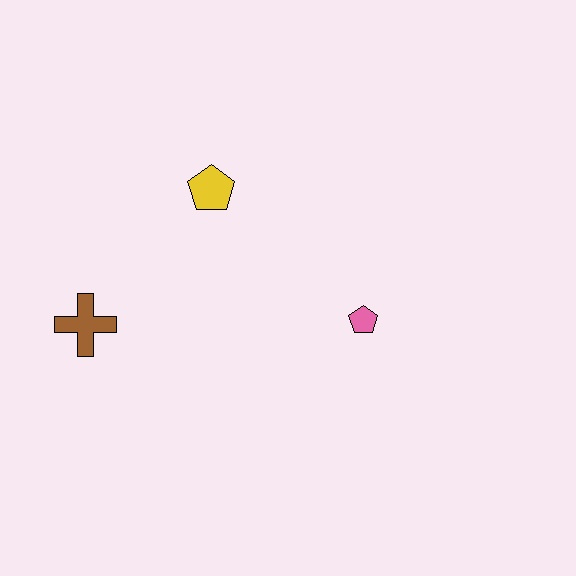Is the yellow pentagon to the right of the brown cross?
Yes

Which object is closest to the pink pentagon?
The yellow pentagon is closest to the pink pentagon.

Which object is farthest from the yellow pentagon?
The pink pentagon is farthest from the yellow pentagon.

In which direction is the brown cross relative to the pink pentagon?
The brown cross is to the left of the pink pentagon.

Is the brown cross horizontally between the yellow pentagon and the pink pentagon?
No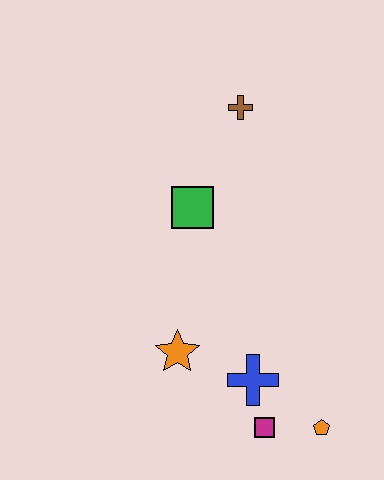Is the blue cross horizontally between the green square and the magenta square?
Yes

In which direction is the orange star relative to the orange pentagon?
The orange star is to the left of the orange pentagon.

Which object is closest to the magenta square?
The blue cross is closest to the magenta square.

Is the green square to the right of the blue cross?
No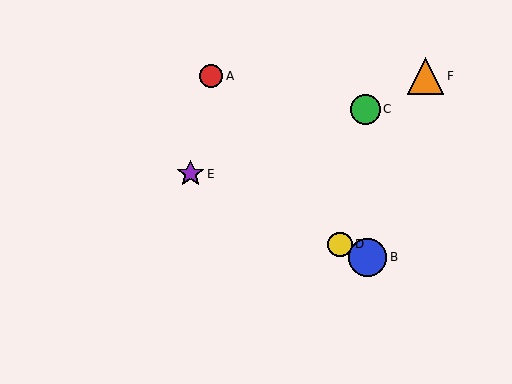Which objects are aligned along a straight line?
Objects B, D, E are aligned along a straight line.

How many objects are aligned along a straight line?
3 objects (B, D, E) are aligned along a straight line.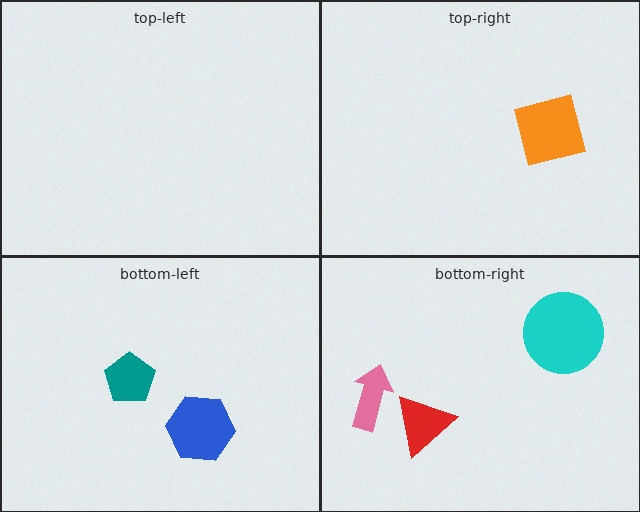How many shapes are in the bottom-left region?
2.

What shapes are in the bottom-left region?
The blue hexagon, the teal pentagon.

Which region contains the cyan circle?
The bottom-right region.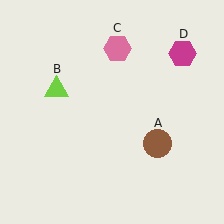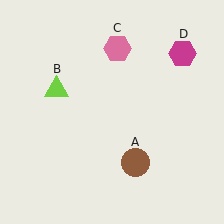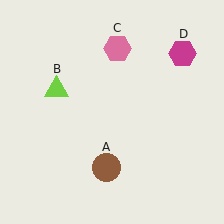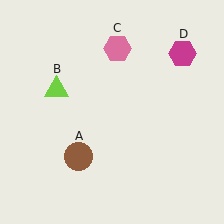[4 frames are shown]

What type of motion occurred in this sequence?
The brown circle (object A) rotated clockwise around the center of the scene.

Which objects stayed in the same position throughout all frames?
Lime triangle (object B) and pink hexagon (object C) and magenta hexagon (object D) remained stationary.